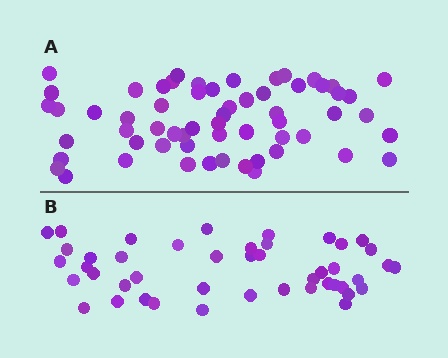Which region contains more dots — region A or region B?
Region A (the top region) has more dots.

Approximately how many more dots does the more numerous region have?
Region A has approximately 15 more dots than region B.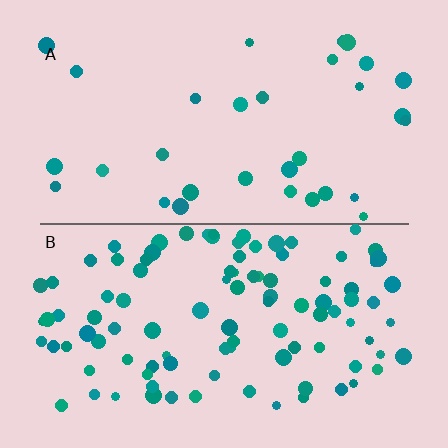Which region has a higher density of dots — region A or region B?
B (the bottom).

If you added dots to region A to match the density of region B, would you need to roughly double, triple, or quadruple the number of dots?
Approximately triple.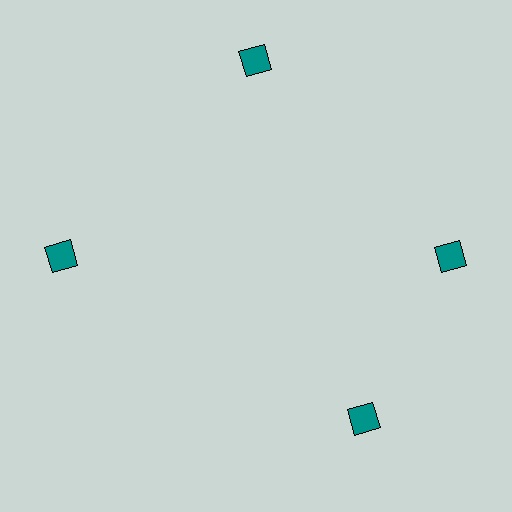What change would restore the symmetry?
The symmetry would be restored by rotating it back into even spacing with its neighbors so that all 4 squares sit at equal angles and equal distance from the center.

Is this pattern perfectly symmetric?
No. The 4 teal squares are arranged in a ring, but one element near the 6 o'clock position is rotated out of alignment along the ring, breaking the 4-fold rotational symmetry.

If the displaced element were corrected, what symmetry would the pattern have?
It would have 4-fold rotational symmetry — the pattern would map onto itself every 90 degrees.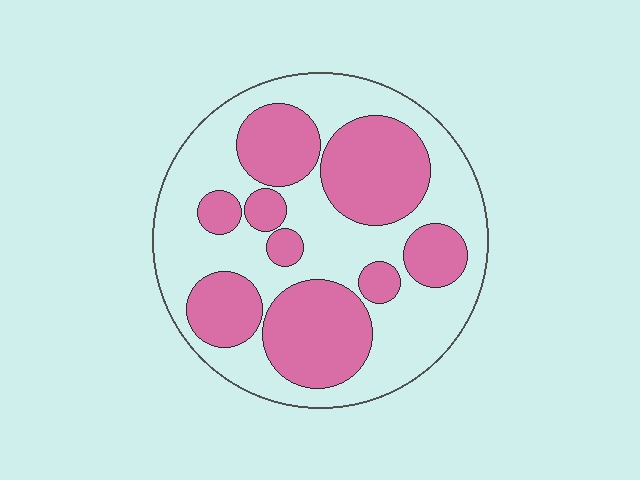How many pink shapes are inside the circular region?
9.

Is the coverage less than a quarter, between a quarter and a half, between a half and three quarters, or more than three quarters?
Between a quarter and a half.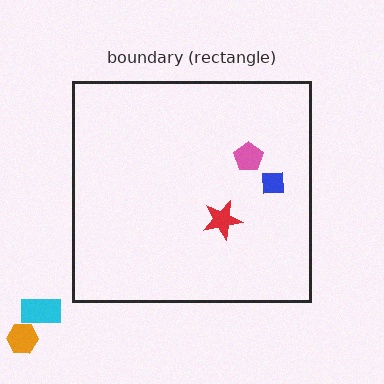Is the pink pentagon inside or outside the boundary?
Inside.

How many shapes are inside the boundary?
3 inside, 2 outside.